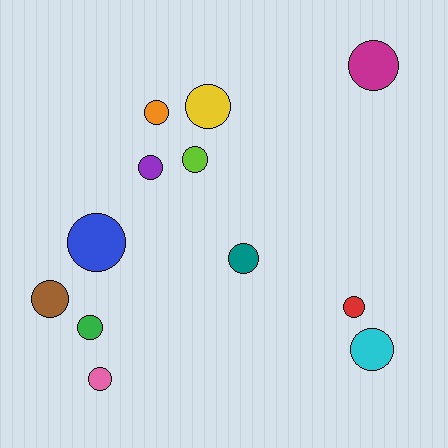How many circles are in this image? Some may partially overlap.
There are 12 circles.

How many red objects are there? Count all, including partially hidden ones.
There is 1 red object.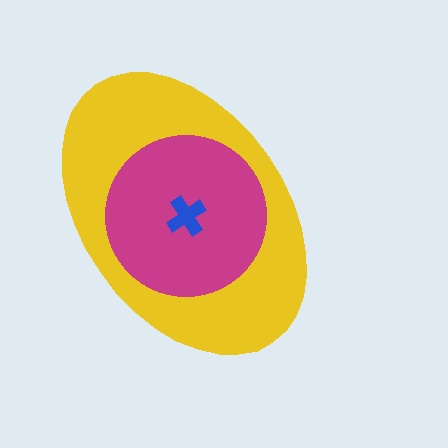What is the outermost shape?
The yellow ellipse.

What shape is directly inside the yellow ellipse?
The magenta circle.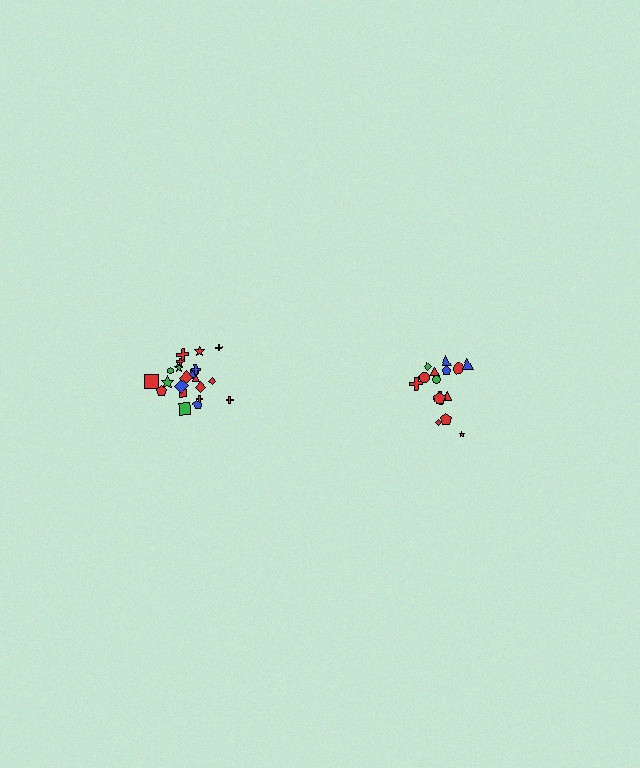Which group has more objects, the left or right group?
The left group.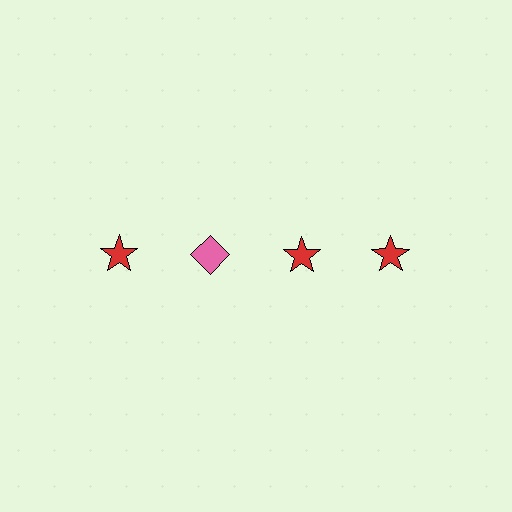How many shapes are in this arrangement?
There are 4 shapes arranged in a grid pattern.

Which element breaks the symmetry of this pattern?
The pink diamond in the top row, second from left column breaks the symmetry. All other shapes are red stars.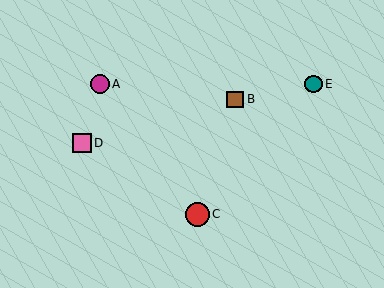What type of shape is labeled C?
Shape C is a red circle.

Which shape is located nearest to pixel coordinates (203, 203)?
The red circle (labeled C) at (197, 214) is nearest to that location.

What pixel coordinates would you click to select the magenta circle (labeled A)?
Click at (100, 84) to select the magenta circle A.